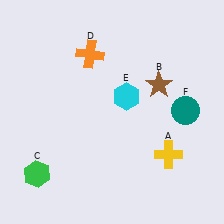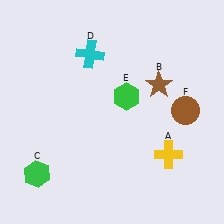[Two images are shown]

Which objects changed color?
D changed from orange to cyan. E changed from cyan to green. F changed from teal to brown.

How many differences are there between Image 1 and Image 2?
There are 3 differences between the two images.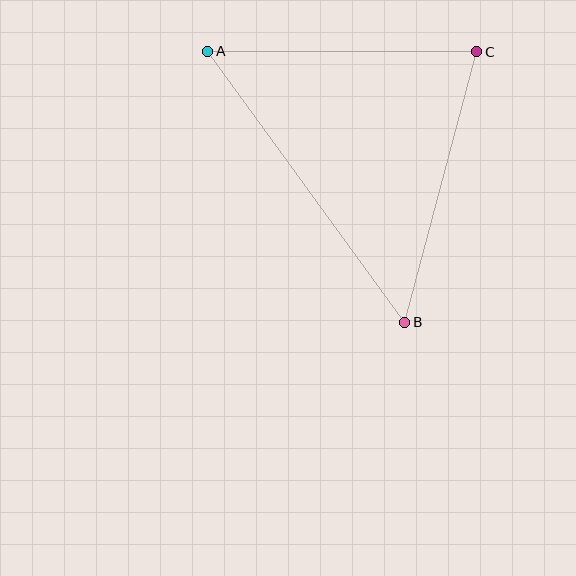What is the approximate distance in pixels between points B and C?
The distance between B and C is approximately 280 pixels.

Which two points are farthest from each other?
Points A and B are farthest from each other.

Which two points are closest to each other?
Points A and C are closest to each other.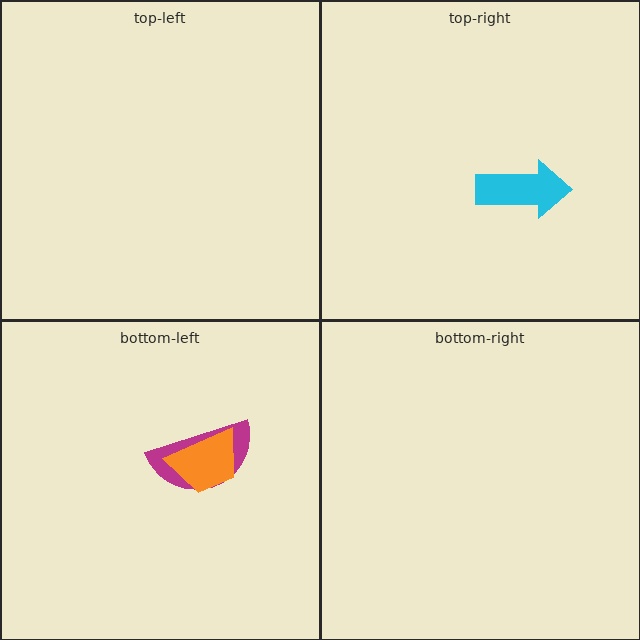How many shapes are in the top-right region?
1.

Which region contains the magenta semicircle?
The bottom-left region.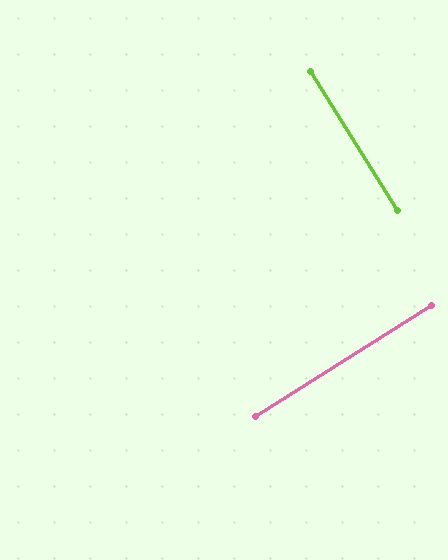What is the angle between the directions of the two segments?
Approximately 90 degrees.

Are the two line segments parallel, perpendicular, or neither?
Perpendicular — they meet at approximately 90°.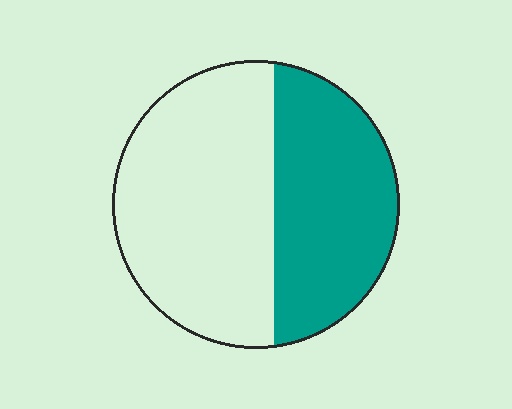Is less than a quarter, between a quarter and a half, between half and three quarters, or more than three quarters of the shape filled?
Between a quarter and a half.